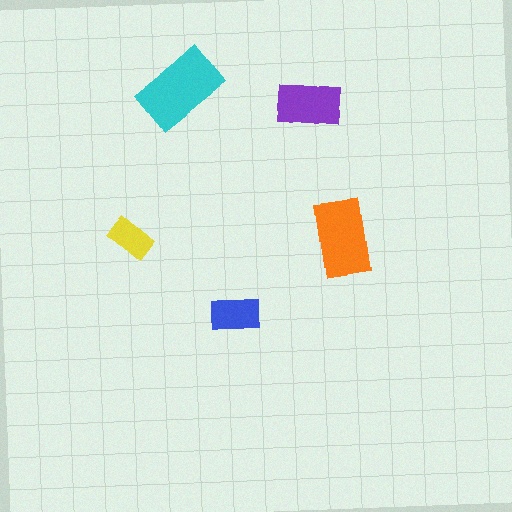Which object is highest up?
The cyan rectangle is topmost.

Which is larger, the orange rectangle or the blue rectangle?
The orange one.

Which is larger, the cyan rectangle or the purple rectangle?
The cyan one.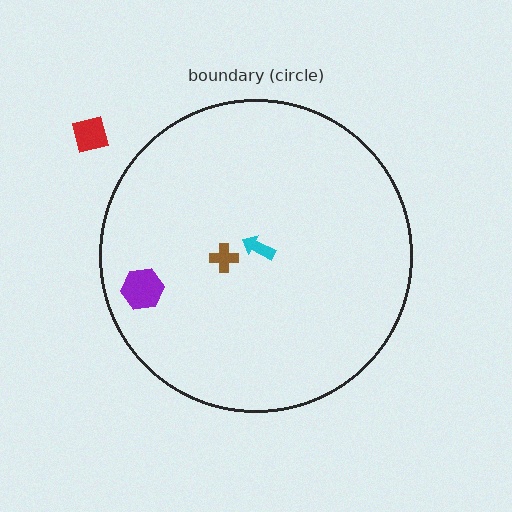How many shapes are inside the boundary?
3 inside, 1 outside.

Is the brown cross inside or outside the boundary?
Inside.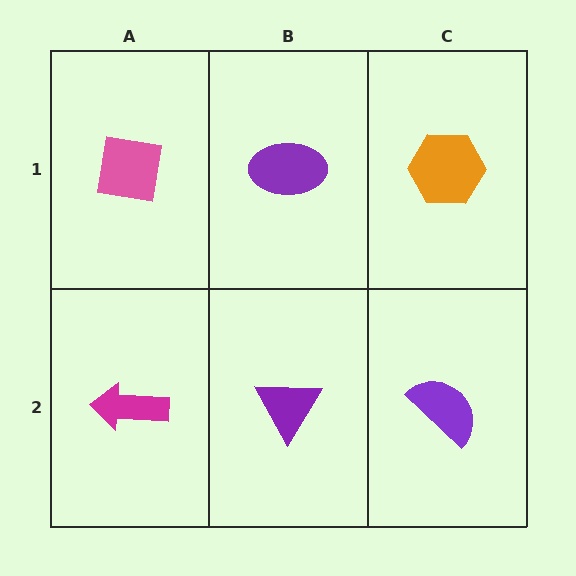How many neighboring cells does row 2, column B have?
3.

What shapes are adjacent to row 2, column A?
A pink square (row 1, column A), a purple triangle (row 2, column B).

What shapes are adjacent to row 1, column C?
A purple semicircle (row 2, column C), a purple ellipse (row 1, column B).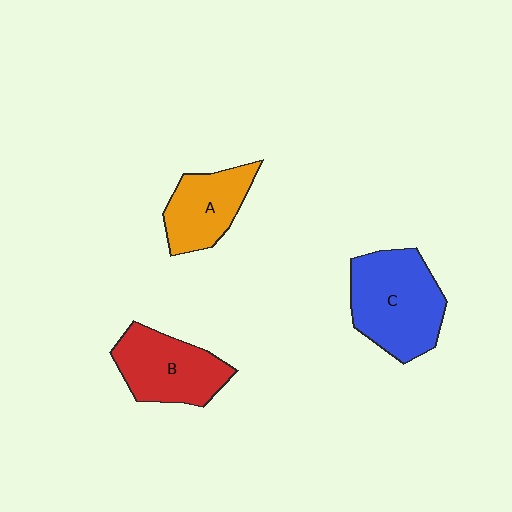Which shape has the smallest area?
Shape A (orange).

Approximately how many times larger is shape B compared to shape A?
Approximately 1.2 times.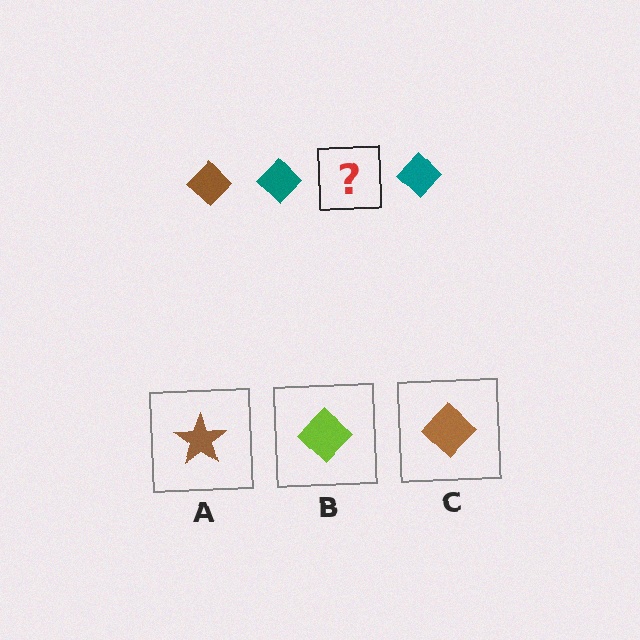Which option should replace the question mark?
Option C.